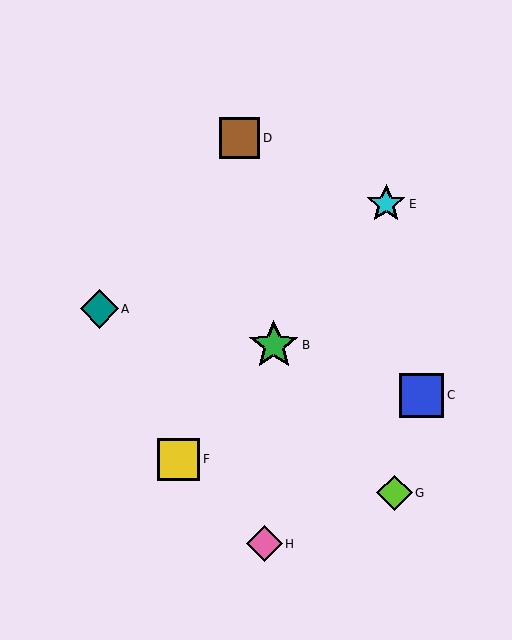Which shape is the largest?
The green star (labeled B) is the largest.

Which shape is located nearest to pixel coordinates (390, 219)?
The cyan star (labeled E) at (386, 204) is nearest to that location.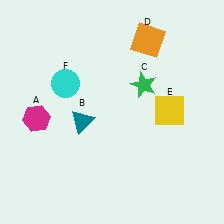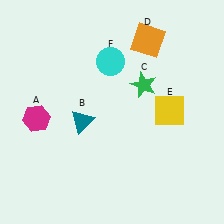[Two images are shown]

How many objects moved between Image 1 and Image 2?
1 object moved between the two images.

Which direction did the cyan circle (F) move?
The cyan circle (F) moved right.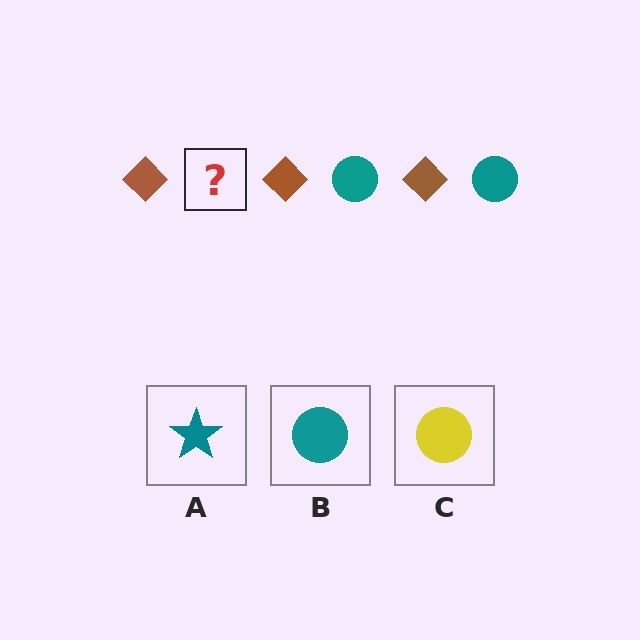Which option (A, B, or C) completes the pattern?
B.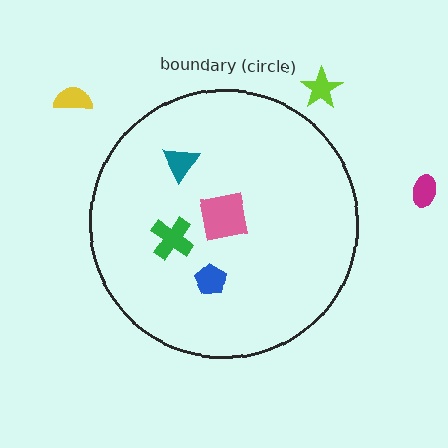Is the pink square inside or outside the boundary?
Inside.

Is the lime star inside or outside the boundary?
Outside.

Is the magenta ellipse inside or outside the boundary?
Outside.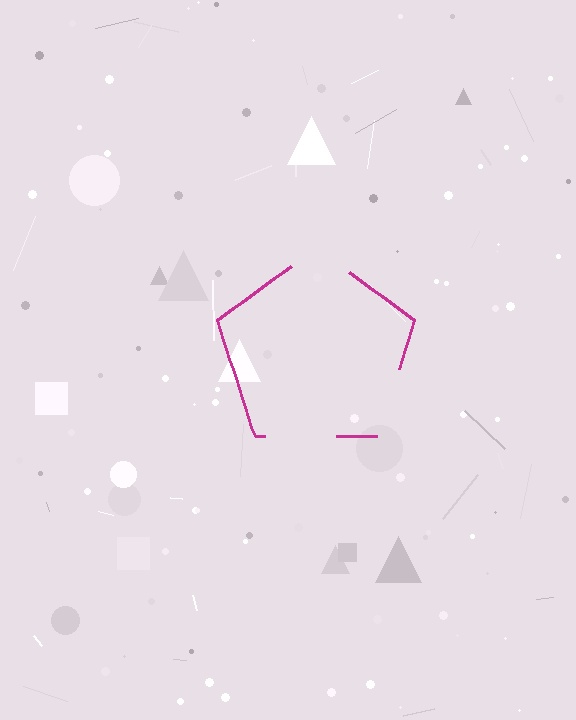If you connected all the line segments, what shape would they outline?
They would outline a pentagon.